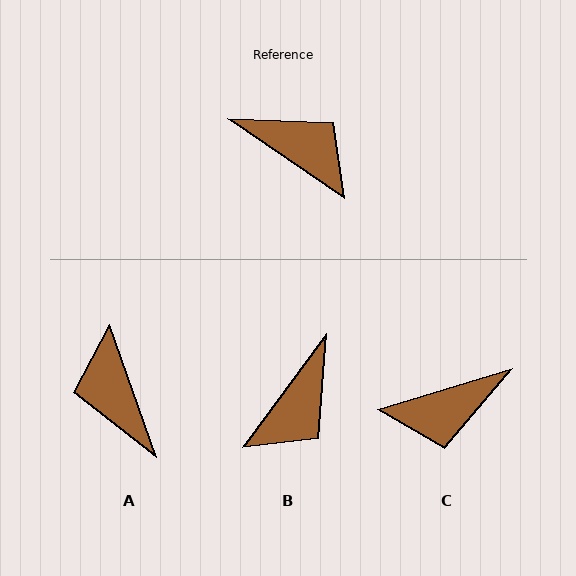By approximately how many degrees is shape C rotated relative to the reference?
Approximately 128 degrees clockwise.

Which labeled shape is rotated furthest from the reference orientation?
A, about 144 degrees away.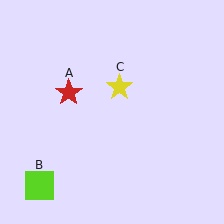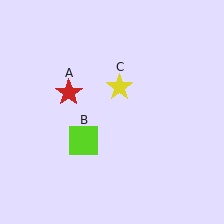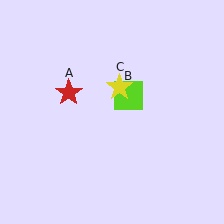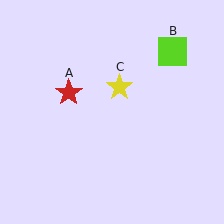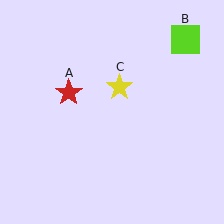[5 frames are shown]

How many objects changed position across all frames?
1 object changed position: lime square (object B).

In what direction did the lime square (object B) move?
The lime square (object B) moved up and to the right.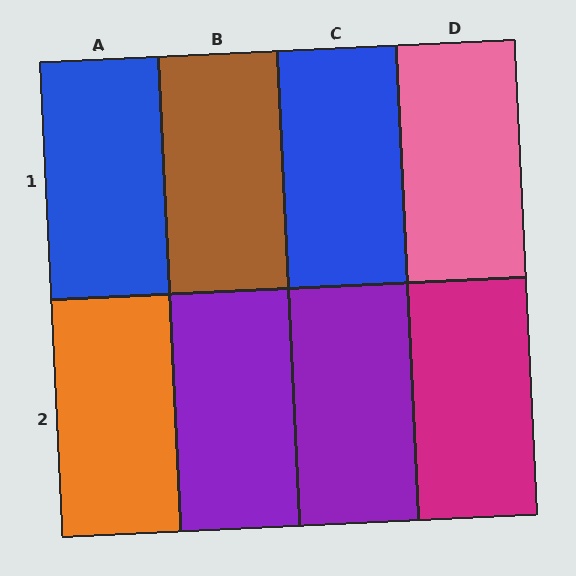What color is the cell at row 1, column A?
Blue.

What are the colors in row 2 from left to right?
Orange, purple, purple, magenta.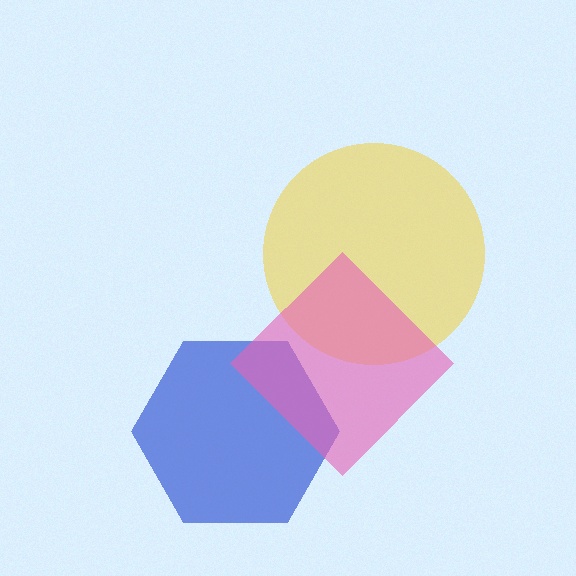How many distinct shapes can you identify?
There are 3 distinct shapes: a yellow circle, a blue hexagon, a pink diamond.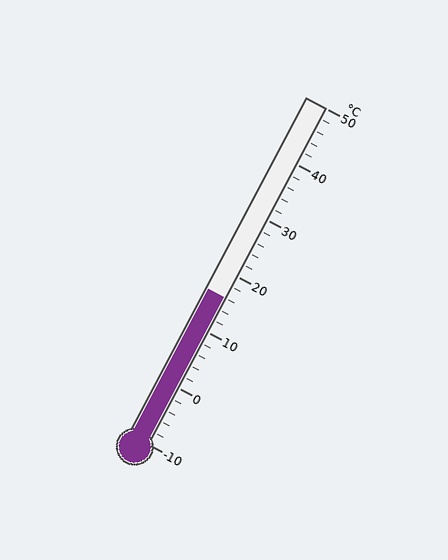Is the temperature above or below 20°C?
The temperature is below 20°C.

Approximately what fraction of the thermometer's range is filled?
The thermometer is filled to approximately 45% of its range.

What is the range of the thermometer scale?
The thermometer scale ranges from -10°C to 50°C.